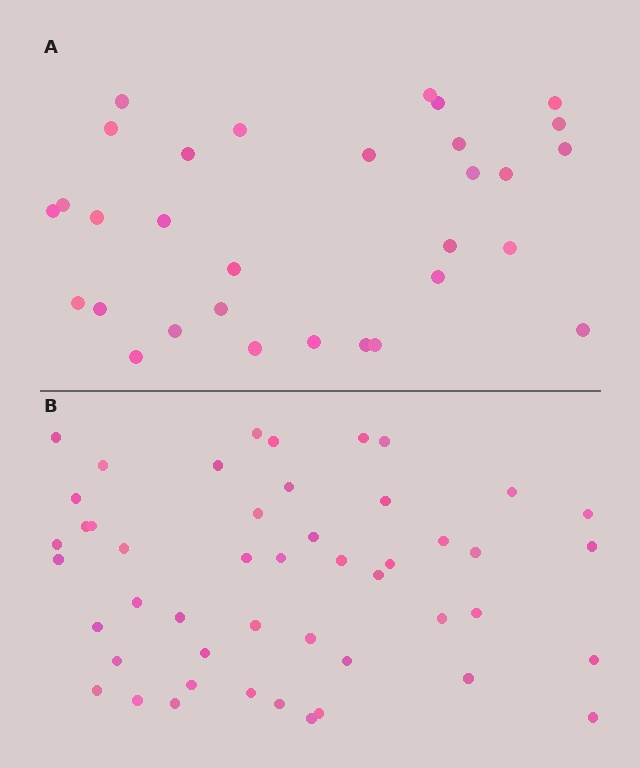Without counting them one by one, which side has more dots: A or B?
Region B (the bottom region) has more dots.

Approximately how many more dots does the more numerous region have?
Region B has approximately 15 more dots than region A.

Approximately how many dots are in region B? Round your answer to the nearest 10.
About 50 dots. (The exact count is 48, which rounds to 50.)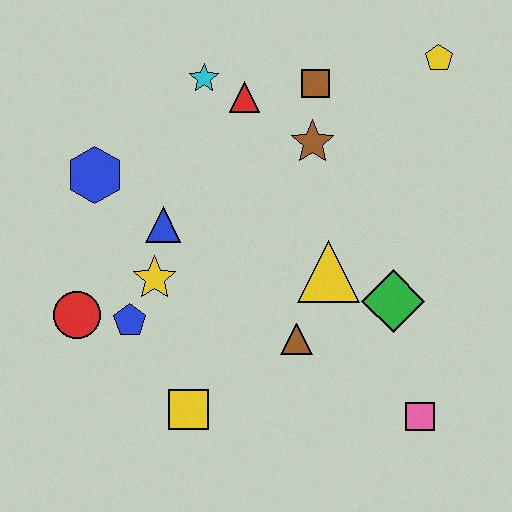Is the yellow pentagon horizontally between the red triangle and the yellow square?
No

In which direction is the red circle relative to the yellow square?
The red circle is to the left of the yellow square.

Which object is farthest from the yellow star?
The yellow pentagon is farthest from the yellow star.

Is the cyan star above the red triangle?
Yes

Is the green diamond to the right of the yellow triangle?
Yes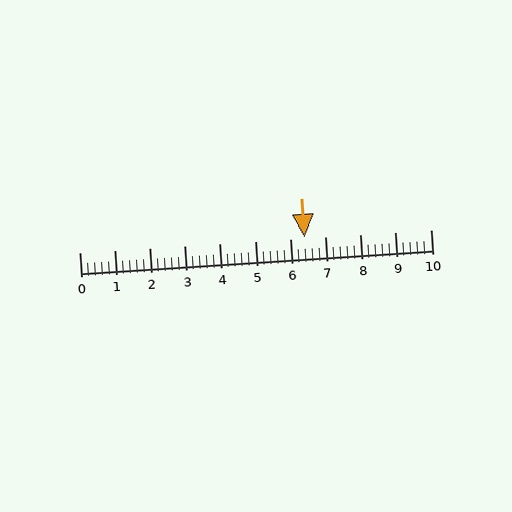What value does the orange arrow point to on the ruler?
The orange arrow points to approximately 6.4.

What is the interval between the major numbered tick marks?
The major tick marks are spaced 1 units apart.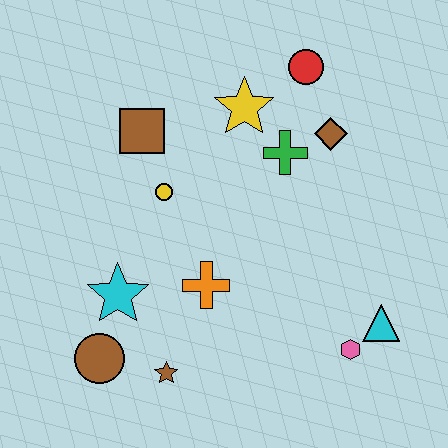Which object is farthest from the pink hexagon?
The brown square is farthest from the pink hexagon.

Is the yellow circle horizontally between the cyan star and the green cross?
Yes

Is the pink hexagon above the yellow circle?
No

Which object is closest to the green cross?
The brown diamond is closest to the green cross.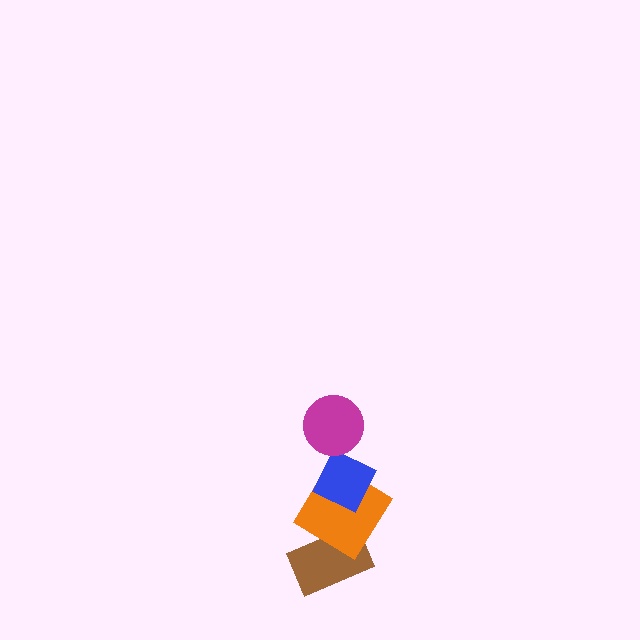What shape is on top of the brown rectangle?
The orange diamond is on top of the brown rectangle.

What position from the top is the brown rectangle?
The brown rectangle is 4th from the top.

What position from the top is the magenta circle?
The magenta circle is 1st from the top.